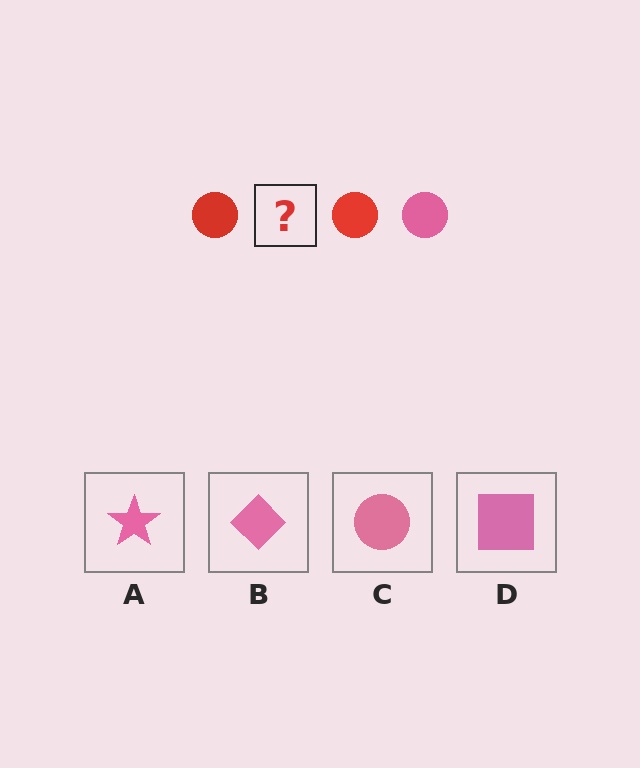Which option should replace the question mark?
Option C.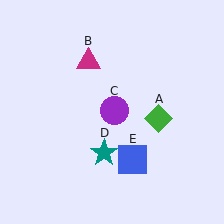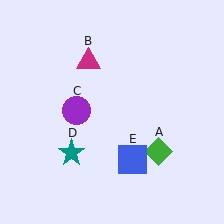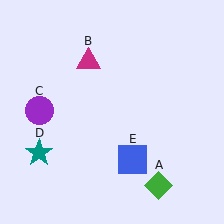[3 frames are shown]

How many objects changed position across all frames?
3 objects changed position: green diamond (object A), purple circle (object C), teal star (object D).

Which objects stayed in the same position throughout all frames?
Magenta triangle (object B) and blue square (object E) remained stationary.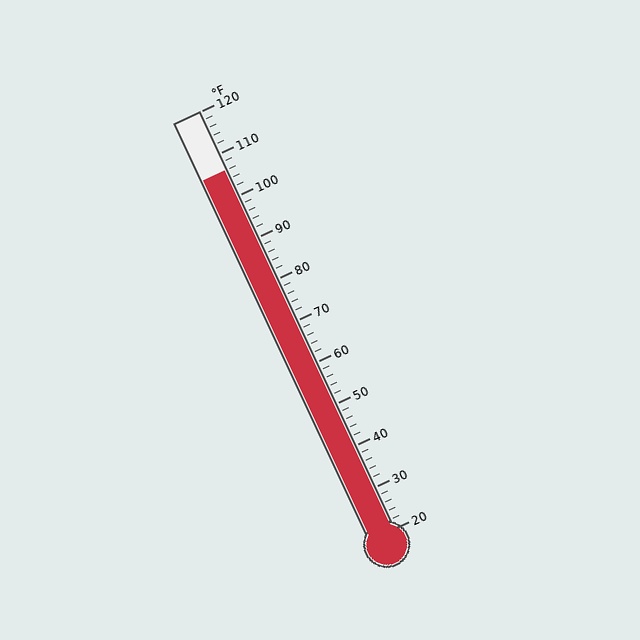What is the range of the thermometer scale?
The thermometer scale ranges from 20°F to 120°F.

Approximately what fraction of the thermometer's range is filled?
The thermometer is filled to approximately 85% of its range.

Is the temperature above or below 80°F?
The temperature is above 80°F.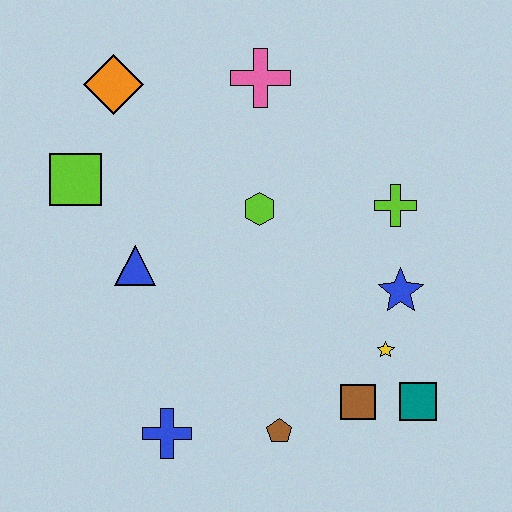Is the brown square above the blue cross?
Yes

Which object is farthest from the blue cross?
The pink cross is farthest from the blue cross.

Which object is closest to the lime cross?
The blue star is closest to the lime cross.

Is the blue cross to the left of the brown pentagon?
Yes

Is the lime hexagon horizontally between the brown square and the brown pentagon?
No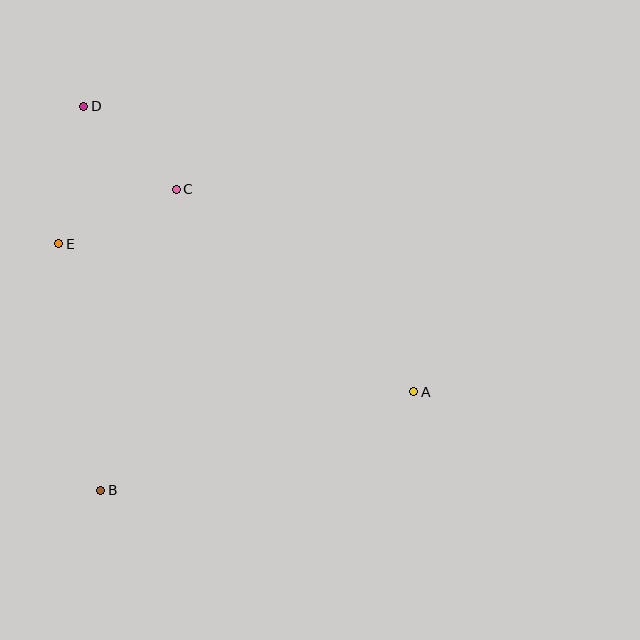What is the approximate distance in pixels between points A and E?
The distance between A and E is approximately 385 pixels.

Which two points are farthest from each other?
Points A and D are farthest from each other.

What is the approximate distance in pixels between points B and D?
The distance between B and D is approximately 385 pixels.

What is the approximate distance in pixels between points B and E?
The distance between B and E is approximately 250 pixels.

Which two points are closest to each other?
Points C and D are closest to each other.